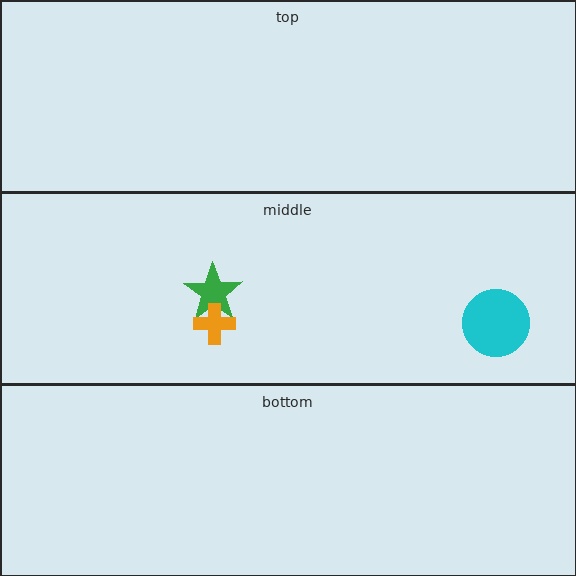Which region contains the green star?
The middle region.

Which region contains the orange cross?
The middle region.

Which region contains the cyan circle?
The middle region.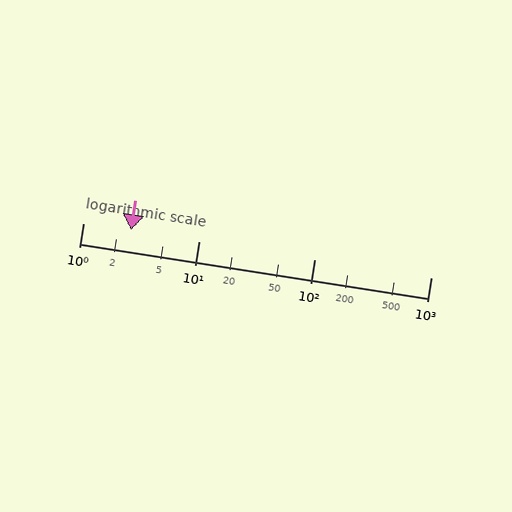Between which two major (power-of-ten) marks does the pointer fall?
The pointer is between 1 and 10.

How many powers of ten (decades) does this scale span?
The scale spans 3 decades, from 1 to 1000.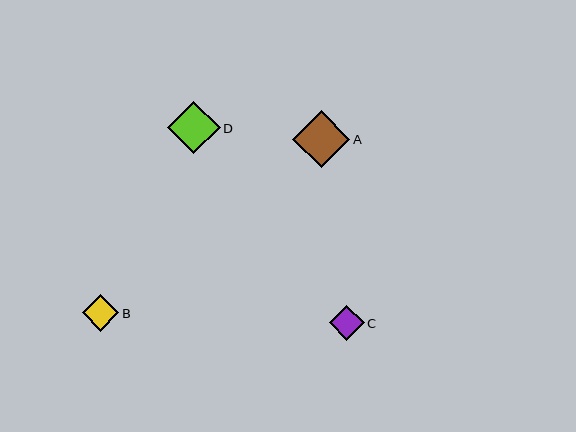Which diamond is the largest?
Diamond A is the largest with a size of approximately 57 pixels.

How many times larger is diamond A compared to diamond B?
Diamond A is approximately 1.6 times the size of diamond B.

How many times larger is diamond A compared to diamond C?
Diamond A is approximately 1.6 times the size of diamond C.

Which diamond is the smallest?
Diamond C is the smallest with a size of approximately 35 pixels.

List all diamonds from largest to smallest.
From largest to smallest: A, D, B, C.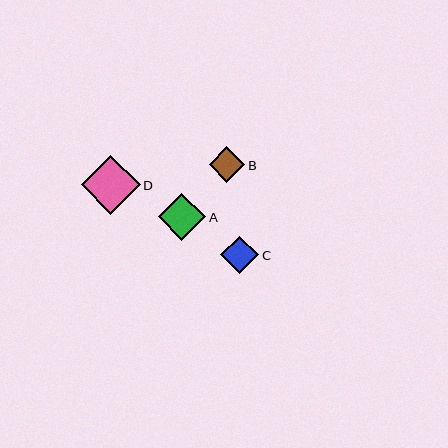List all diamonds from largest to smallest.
From largest to smallest: D, A, C, B.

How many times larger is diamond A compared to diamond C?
Diamond A is approximately 1.2 times the size of diamond C.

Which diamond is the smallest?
Diamond B is the smallest with a size of approximately 36 pixels.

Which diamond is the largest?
Diamond D is the largest with a size of approximately 59 pixels.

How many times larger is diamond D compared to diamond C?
Diamond D is approximately 1.6 times the size of diamond C.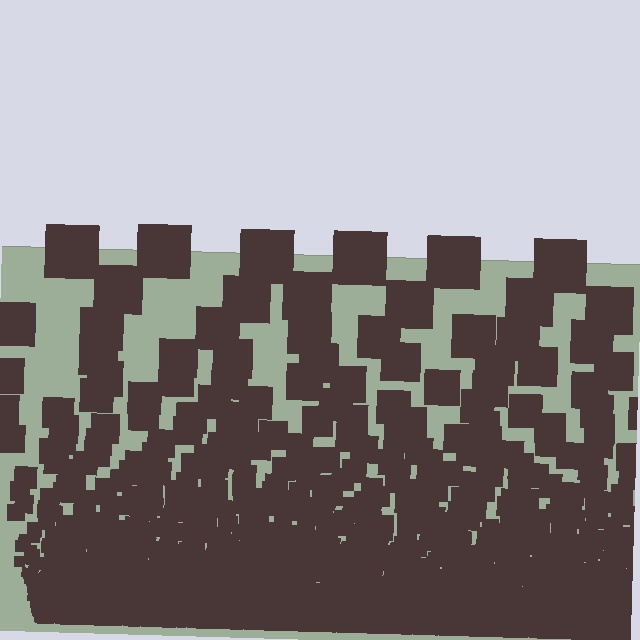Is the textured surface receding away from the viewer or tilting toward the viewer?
The surface appears to tilt toward the viewer. Texture elements get larger and sparser toward the top.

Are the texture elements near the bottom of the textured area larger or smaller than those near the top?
Smaller. The gradient is inverted — elements near the bottom are smaller and denser.